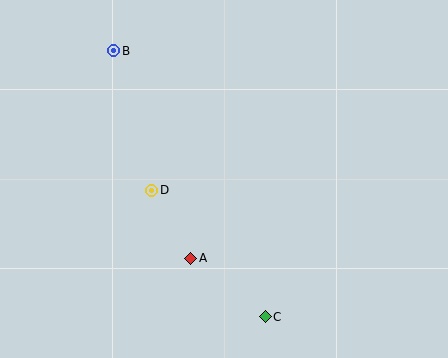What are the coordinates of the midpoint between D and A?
The midpoint between D and A is at (171, 224).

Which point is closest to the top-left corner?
Point B is closest to the top-left corner.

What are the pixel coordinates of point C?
Point C is at (265, 317).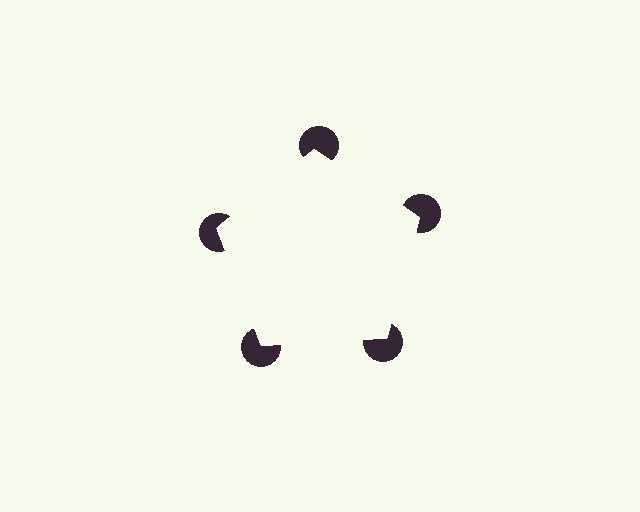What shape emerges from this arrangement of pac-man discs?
An illusory pentagon — its edges are inferred from the aligned wedge cuts in the pac-man discs, not physically drawn.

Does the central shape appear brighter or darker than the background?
It typically appears slightly brighter than the background, even though no actual brightness change is drawn.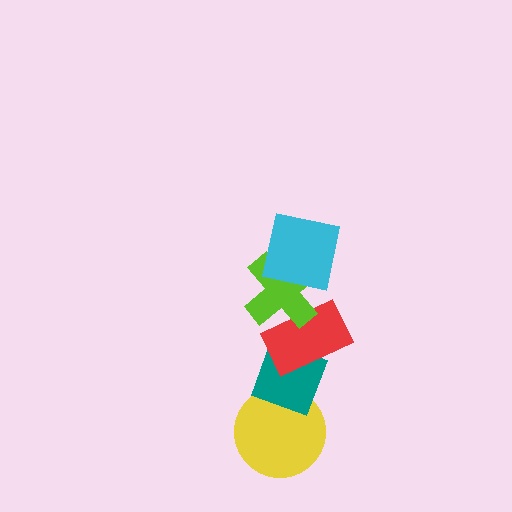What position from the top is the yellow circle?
The yellow circle is 5th from the top.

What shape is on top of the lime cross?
The cyan square is on top of the lime cross.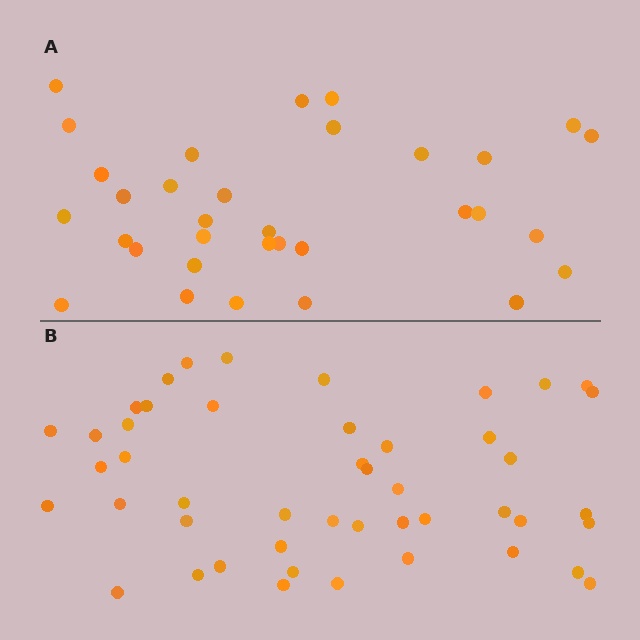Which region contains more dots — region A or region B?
Region B (the bottom region) has more dots.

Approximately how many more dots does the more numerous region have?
Region B has approximately 15 more dots than region A.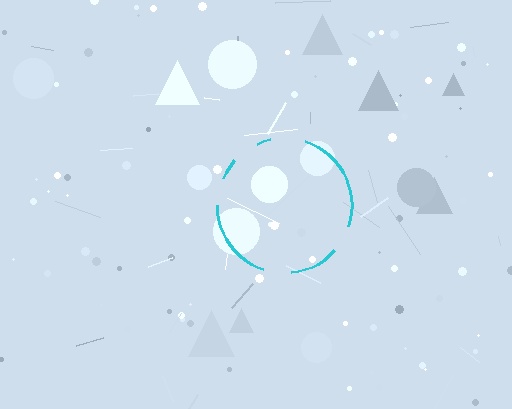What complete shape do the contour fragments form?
The contour fragments form a circle.